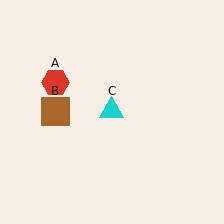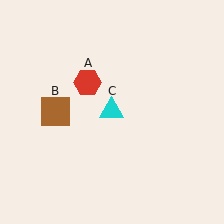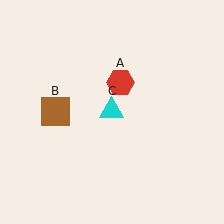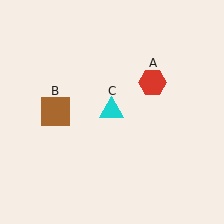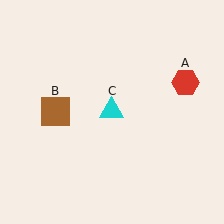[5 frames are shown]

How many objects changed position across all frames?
1 object changed position: red hexagon (object A).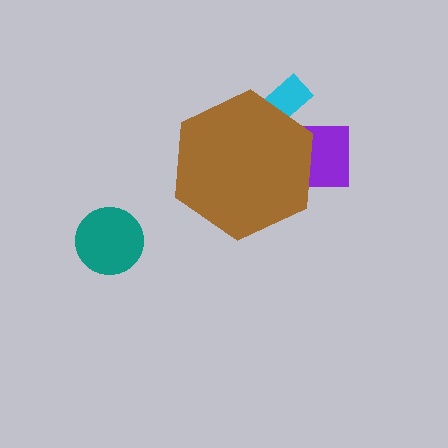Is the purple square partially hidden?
Yes, the purple square is partially hidden behind the brown hexagon.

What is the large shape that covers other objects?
A brown hexagon.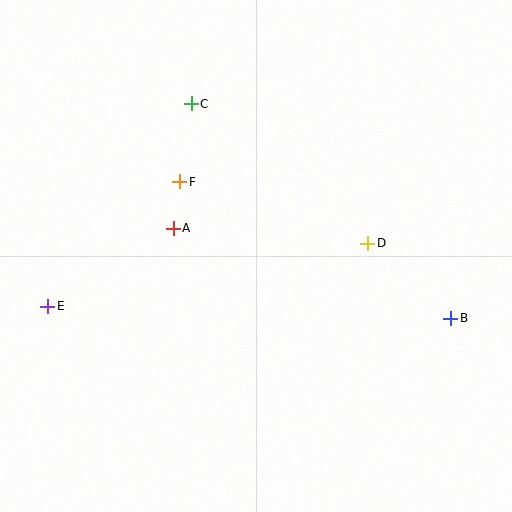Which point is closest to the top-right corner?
Point D is closest to the top-right corner.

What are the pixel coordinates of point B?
Point B is at (451, 318).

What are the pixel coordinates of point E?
Point E is at (48, 306).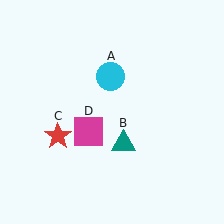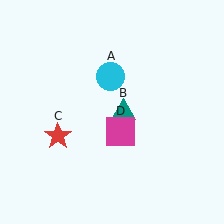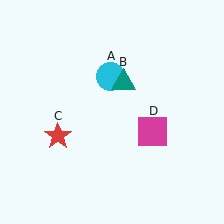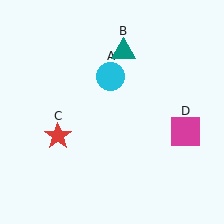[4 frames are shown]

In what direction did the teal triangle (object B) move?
The teal triangle (object B) moved up.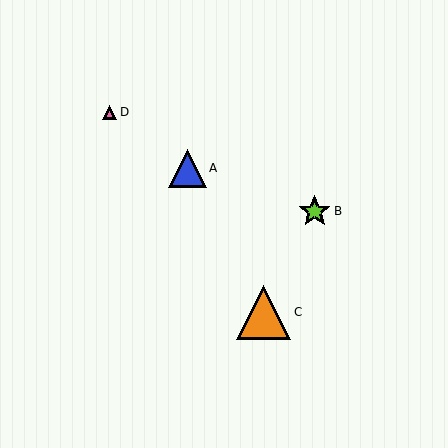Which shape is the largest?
The orange triangle (labeled C) is the largest.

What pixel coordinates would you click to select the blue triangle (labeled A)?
Click at (187, 168) to select the blue triangle A.